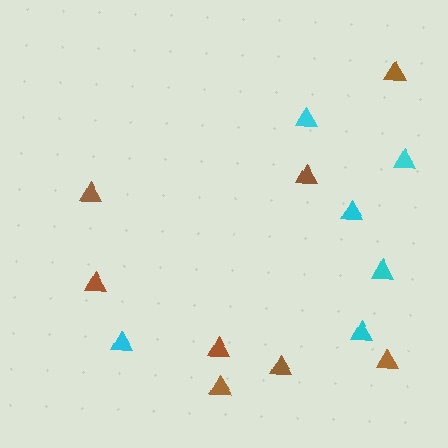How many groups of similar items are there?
There are 2 groups: one group of cyan triangles (6) and one group of brown triangles (8).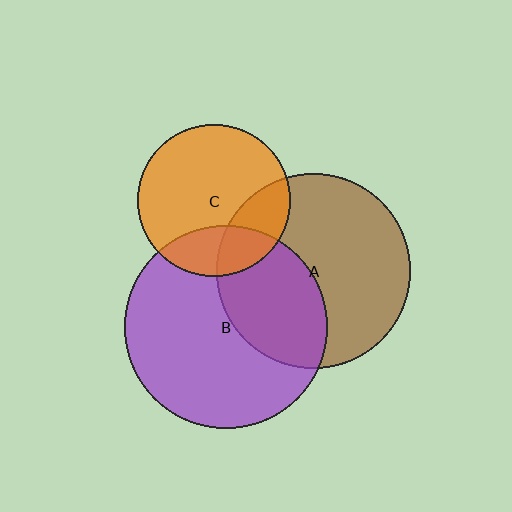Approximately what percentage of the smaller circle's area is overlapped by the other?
Approximately 25%.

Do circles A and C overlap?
Yes.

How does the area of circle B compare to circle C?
Approximately 1.8 times.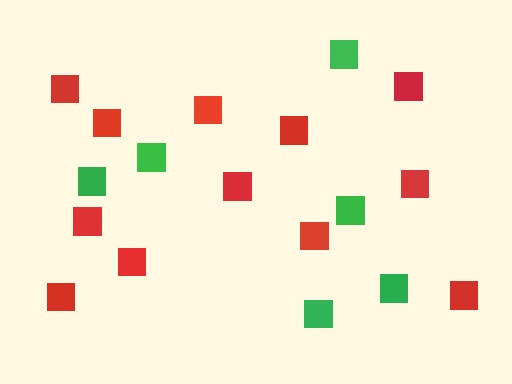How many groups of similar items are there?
There are 2 groups: one group of green squares (6) and one group of red squares (12).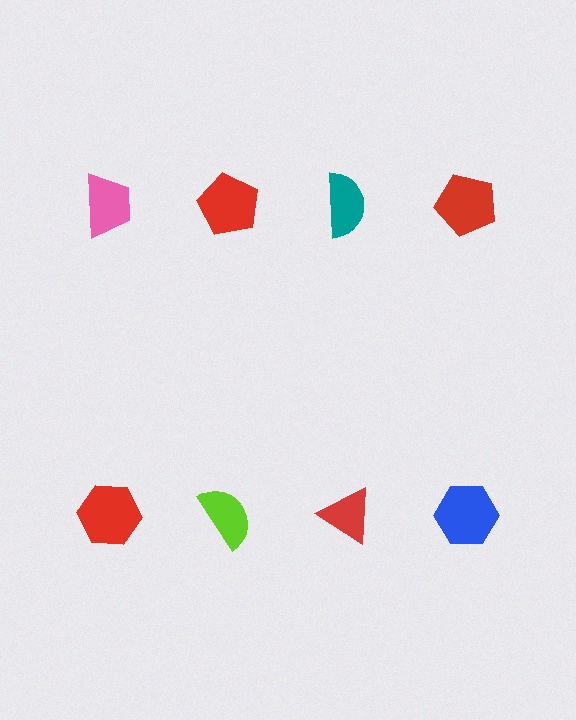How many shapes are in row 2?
4 shapes.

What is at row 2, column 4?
A blue hexagon.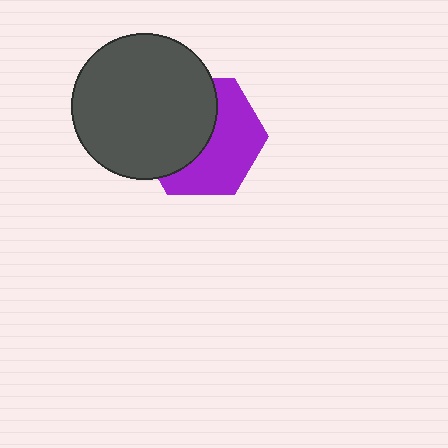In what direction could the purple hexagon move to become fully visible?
The purple hexagon could move right. That would shift it out from behind the dark gray circle entirely.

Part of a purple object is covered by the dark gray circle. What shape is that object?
It is a hexagon.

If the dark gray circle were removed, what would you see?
You would see the complete purple hexagon.